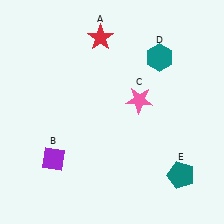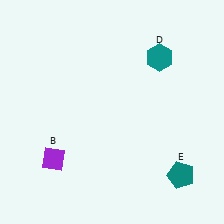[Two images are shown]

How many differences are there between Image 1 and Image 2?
There are 2 differences between the two images.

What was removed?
The red star (A), the pink star (C) were removed in Image 2.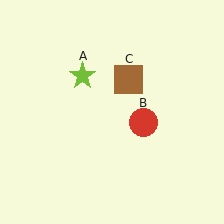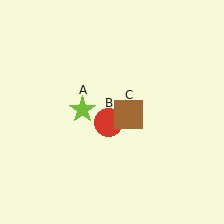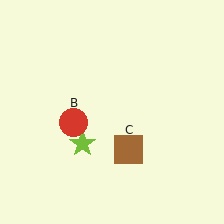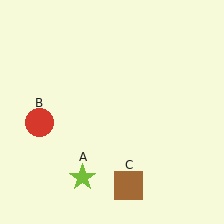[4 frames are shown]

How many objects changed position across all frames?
3 objects changed position: lime star (object A), red circle (object B), brown square (object C).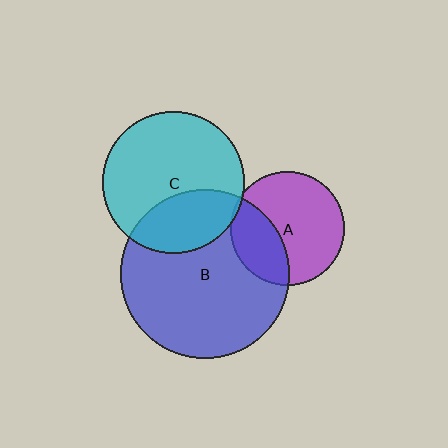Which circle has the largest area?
Circle B (blue).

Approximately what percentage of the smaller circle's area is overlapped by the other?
Approximately 30%.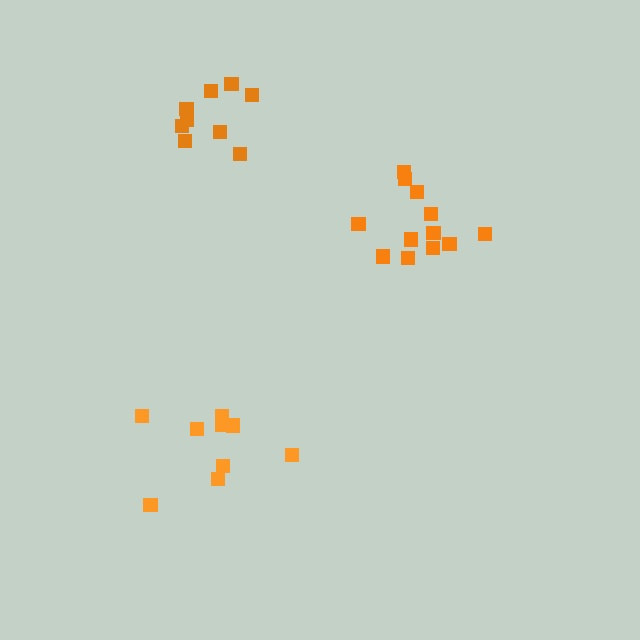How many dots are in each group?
Group 1: 9 dots, Group 2: 9 dots, Group 3: 13 dots (31 total).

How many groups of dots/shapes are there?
There are 3 groups.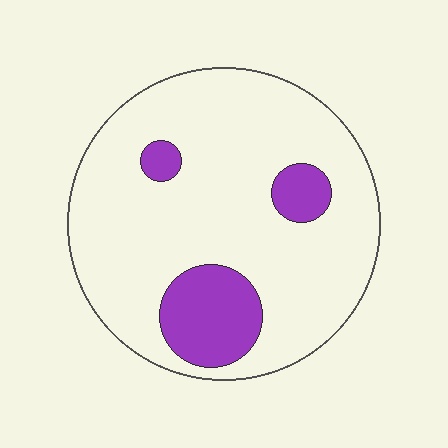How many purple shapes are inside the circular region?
3.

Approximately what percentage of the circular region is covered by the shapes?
Approximately 15%.